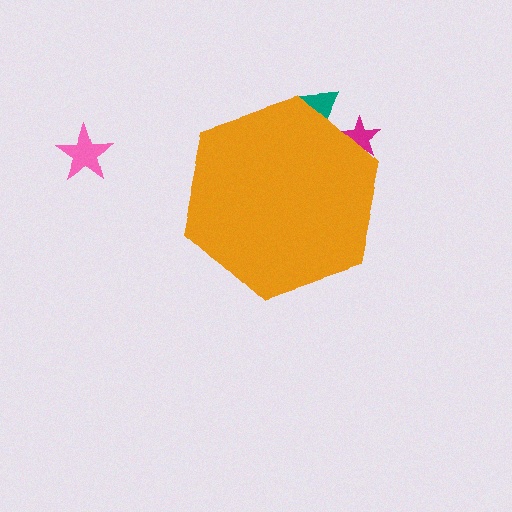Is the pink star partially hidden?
No, the pink star is fully visible.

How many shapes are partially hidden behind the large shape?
2 shapes are partially hidden.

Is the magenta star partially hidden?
Yes, the magenta star is partially hidden behind the orange hexagon.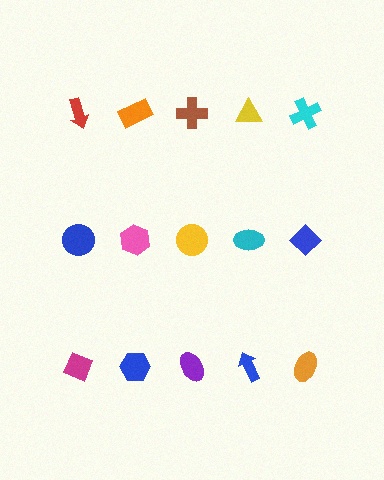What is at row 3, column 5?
An orange ellipse.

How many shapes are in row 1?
5 shapes.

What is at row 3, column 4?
A blue arrow.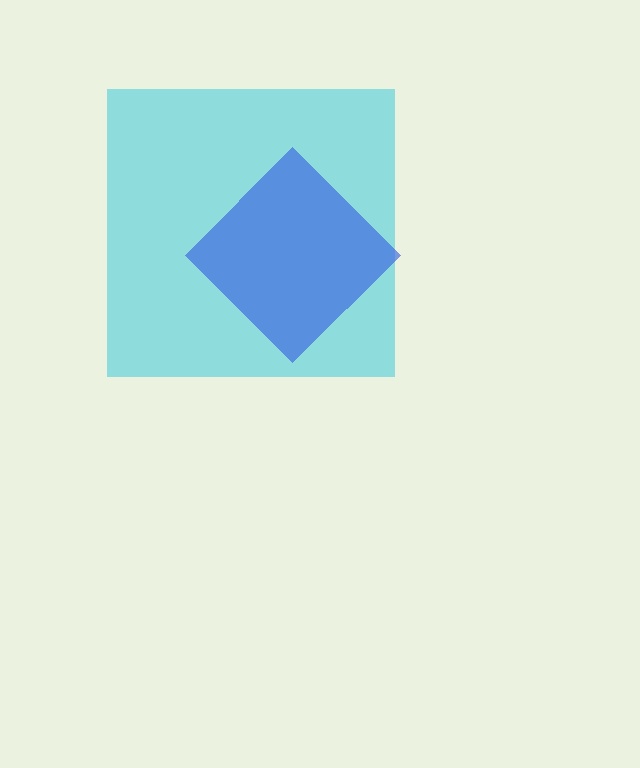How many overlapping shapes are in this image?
There are 2 overlapping shapes in the image.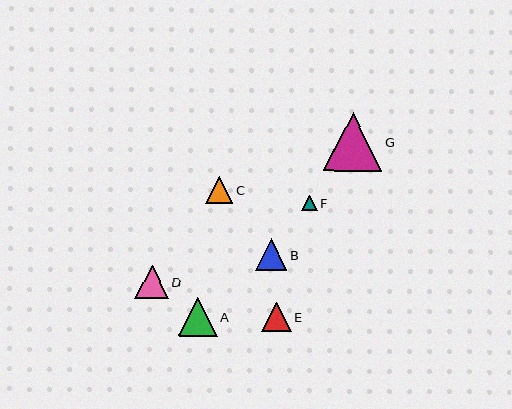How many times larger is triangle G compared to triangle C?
Triangle G is approximately 2.2 times the size of triangle C.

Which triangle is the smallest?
Triangle F is the smallest with a size of approximately 16 pixels.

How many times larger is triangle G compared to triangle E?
Triangle G is approximately 2.0 times the size of triangle E.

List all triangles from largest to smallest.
From largest to smallest: G, A, D, B, E, C, F.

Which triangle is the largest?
Triangle G is the largest with a size of approximately 58 pixels.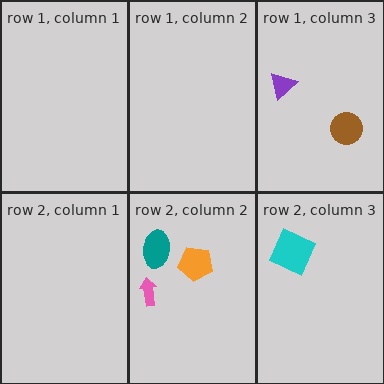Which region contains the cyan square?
The row 2, column 3 region.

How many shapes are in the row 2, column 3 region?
1.